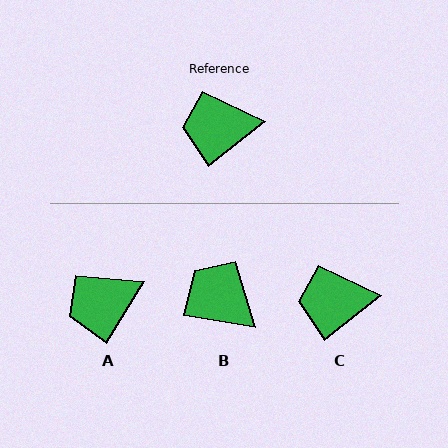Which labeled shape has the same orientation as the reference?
C.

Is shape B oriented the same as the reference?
No, it is off by about 47 degrees.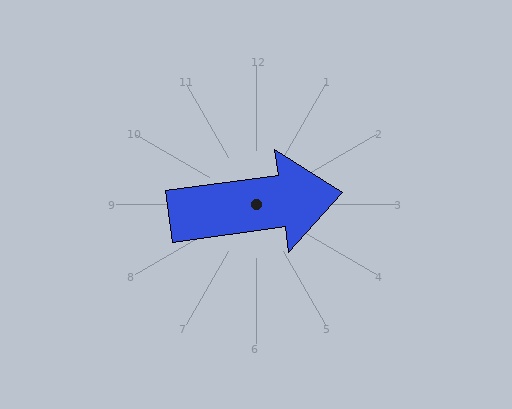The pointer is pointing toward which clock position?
Roughly 3 o'clock.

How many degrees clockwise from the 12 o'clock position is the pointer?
Approximately 82 degrees.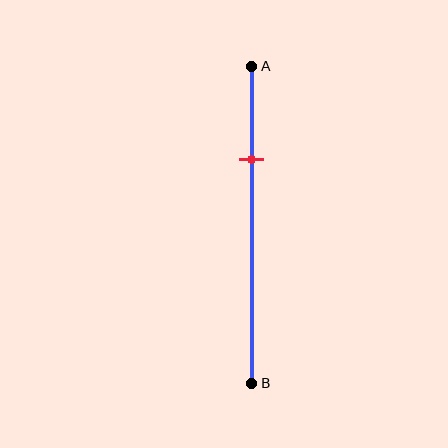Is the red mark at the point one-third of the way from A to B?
No, the mark is at about 30% from A, not at the 33% one-third point.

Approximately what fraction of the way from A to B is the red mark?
The red mark is approximately 30% of the way from A to B.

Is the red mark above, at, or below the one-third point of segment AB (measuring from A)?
The red mark is above the one-third point of segment AB.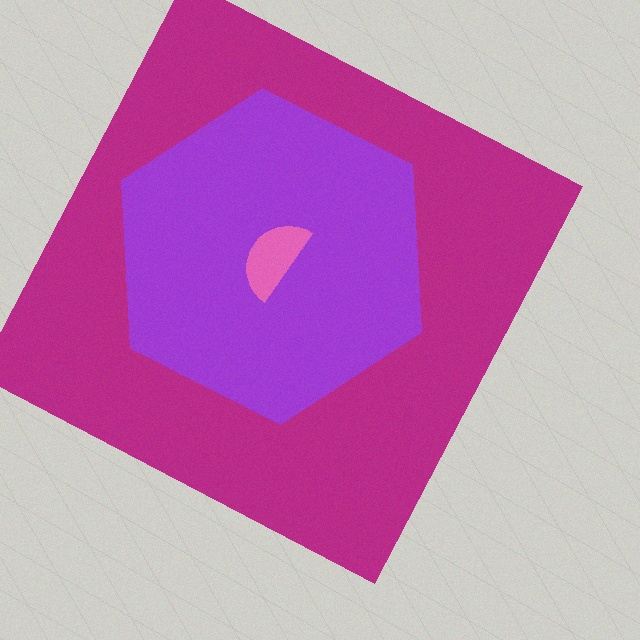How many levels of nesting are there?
3.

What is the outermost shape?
The magenta square.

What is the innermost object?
The pink semicircle.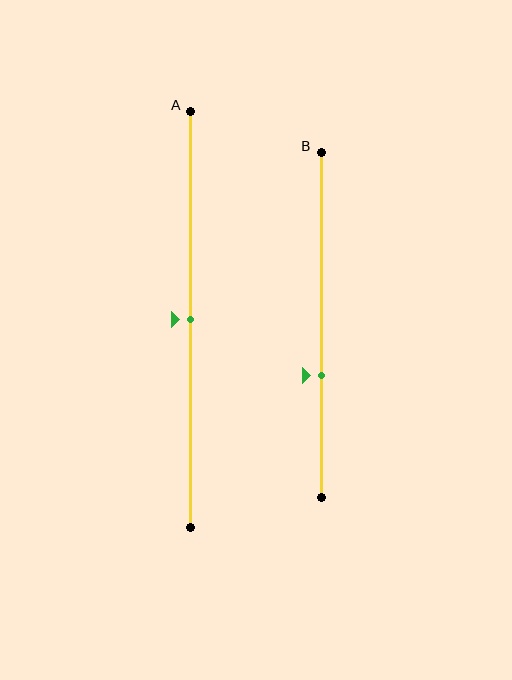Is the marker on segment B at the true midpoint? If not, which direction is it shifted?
No, the marker on segment B is shifted downward by about 15% of the segment length.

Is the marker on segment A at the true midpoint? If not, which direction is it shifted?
Yes, the marker on segment A is at the true midpoint.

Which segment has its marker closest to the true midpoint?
Segment A has its marker closest to the true midpoint.